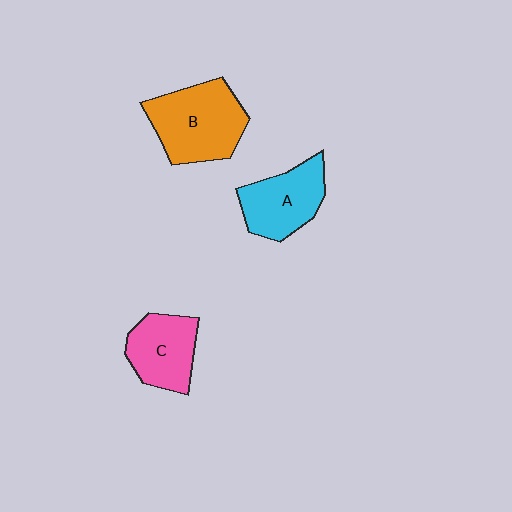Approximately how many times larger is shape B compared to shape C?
Approximately 1.4 times.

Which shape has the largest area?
Shape B (orange).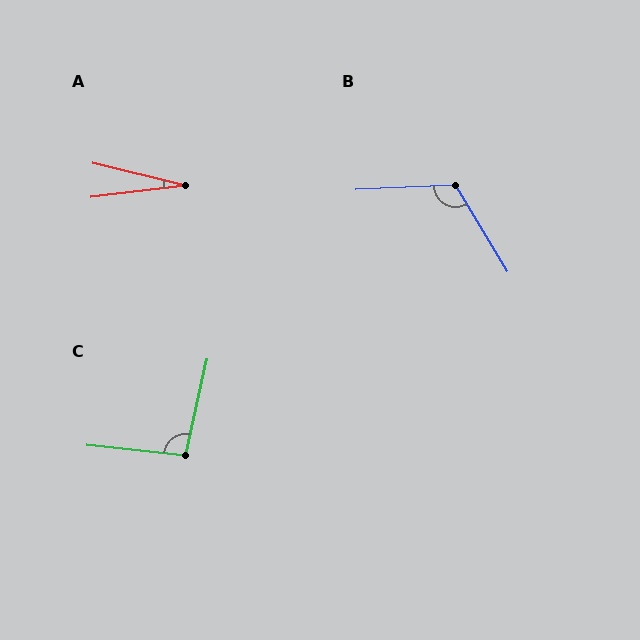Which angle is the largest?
B, at approximately 119 degrees.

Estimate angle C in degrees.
Approximately 96 degrees.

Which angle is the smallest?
A, at approximately 21 degrees.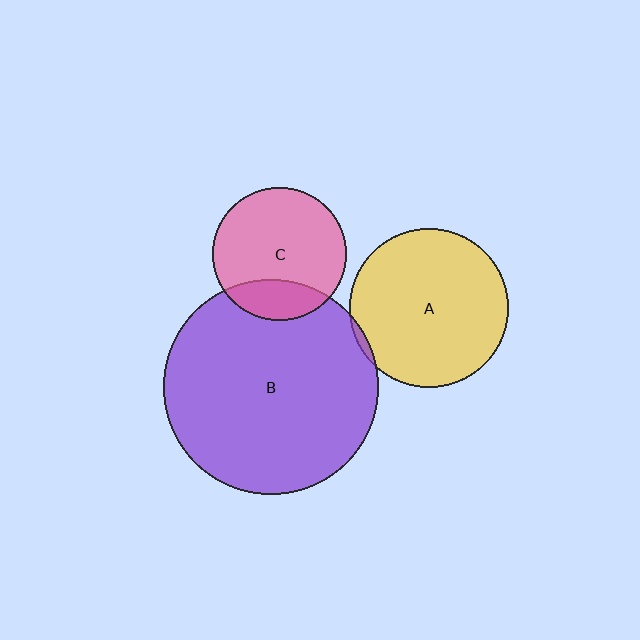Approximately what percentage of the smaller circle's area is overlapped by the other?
Approximately 5%.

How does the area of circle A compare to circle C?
Approximately 1.4 times.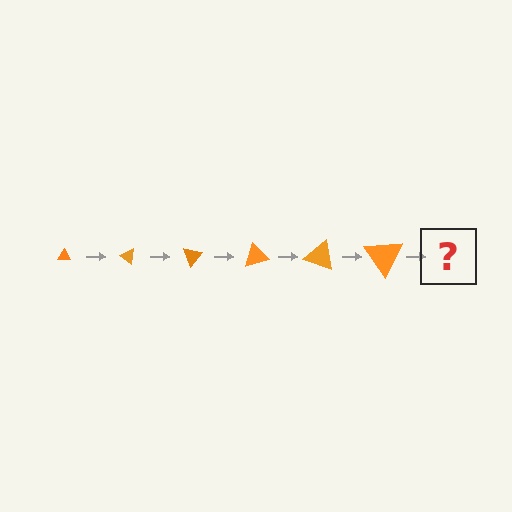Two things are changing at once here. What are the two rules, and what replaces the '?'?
The two rules are that the triangle grows larger each step and it rotates 35 degrees each step. The '?' should be a triangle, larger than the previous one and rotated 210 degrees from the start.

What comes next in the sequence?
The next element should be a triangle, larger than the previous one and rotated 210 degrees from the start.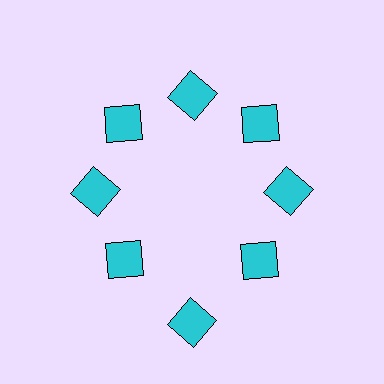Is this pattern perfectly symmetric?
No. The 8 cyan squares are arranged in a ring, but one element near the 6 o'clock position is pushed outward from the center, breaking the 8-fold rotational symmetry.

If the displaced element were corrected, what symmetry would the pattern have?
It would have 8-fold rotational symmetry — the pattern would map onto itself every 45 degrees.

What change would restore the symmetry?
The symmetry would be restored by moving it inward, back onto the ring so that all 8 squares sit at equal angles and equal distance from the center.